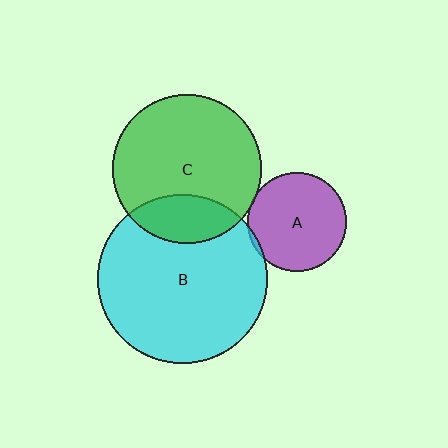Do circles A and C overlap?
Yes.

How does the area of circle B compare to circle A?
Approximately 2.9 times.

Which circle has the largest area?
Circle B (cyan).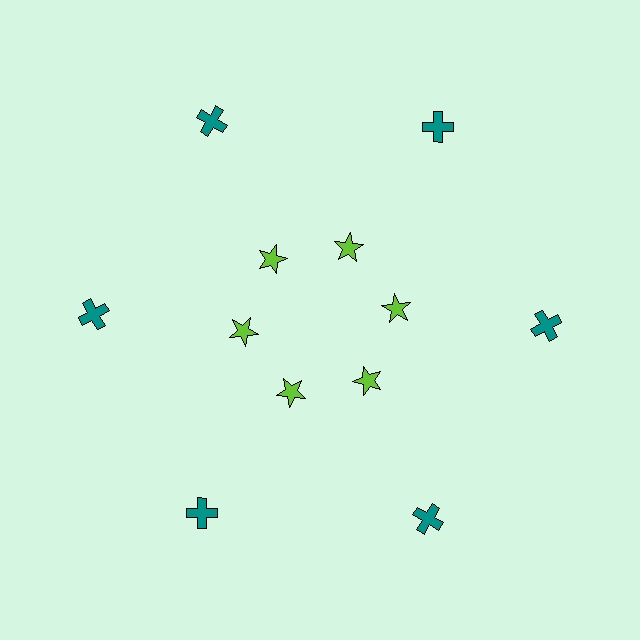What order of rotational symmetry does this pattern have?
This pattern has 6-fold rotational symmetry.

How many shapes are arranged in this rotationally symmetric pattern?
There are 12 shapes, arranged in 6 groups of 2.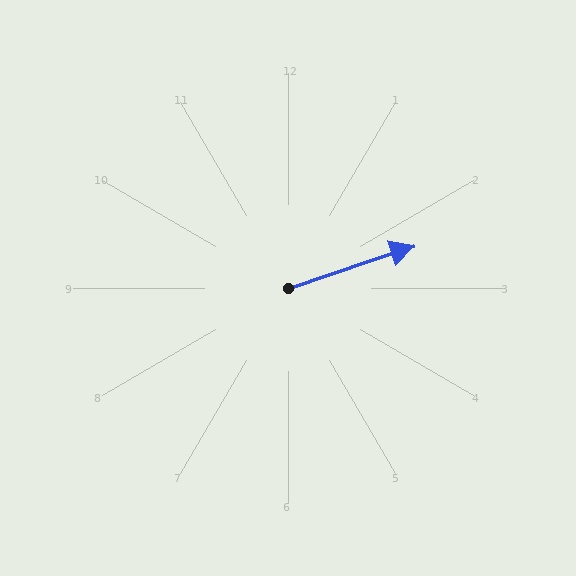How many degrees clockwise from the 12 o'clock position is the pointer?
Approximately 71 degrees.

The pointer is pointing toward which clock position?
Roughly 2 o'clock.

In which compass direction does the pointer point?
East.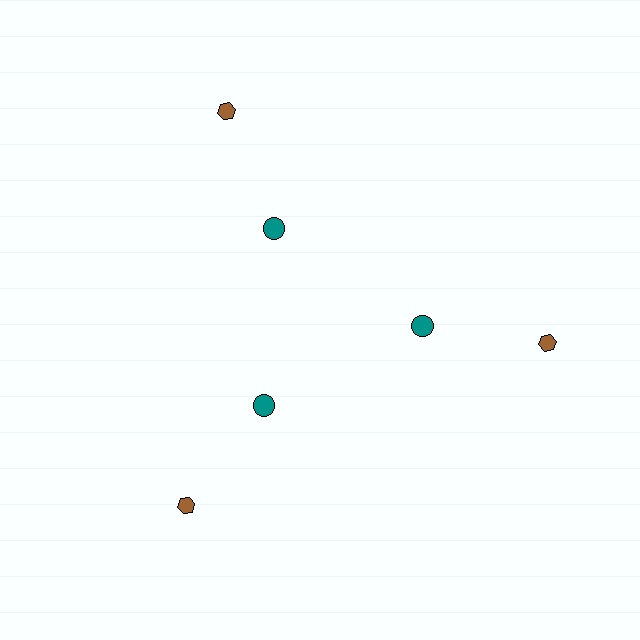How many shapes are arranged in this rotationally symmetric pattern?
There are 6 shapes, arranged in 3 groups of 2.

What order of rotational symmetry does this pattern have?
This pattern has 3-fold rotational symmetry.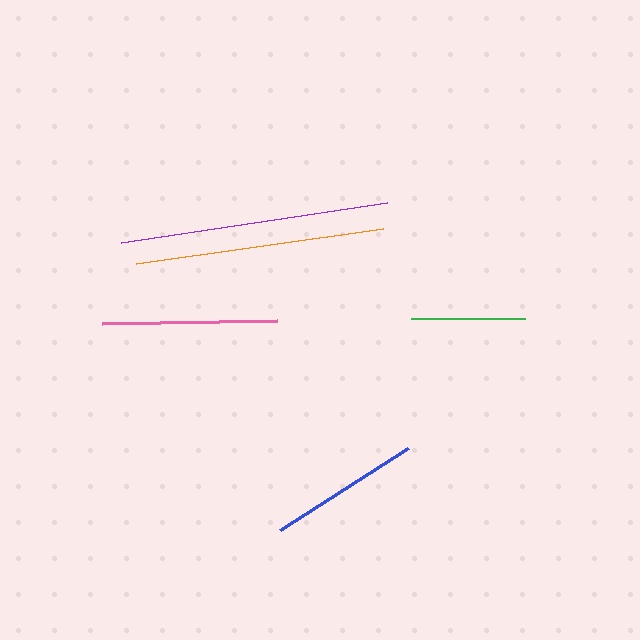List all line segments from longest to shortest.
From longest to shortest: purple, orange, pink, blue, green.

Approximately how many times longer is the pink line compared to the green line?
The pink line is approximately 1.5 times the length of the green line.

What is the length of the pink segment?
The pink segment is approximately 175 pixels long.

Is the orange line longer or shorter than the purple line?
The purple line is longer than the orange line.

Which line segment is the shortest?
The green line is the shortest at approximately 115 pixels.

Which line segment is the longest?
The purple line is the longest at approximately 269 pixels.